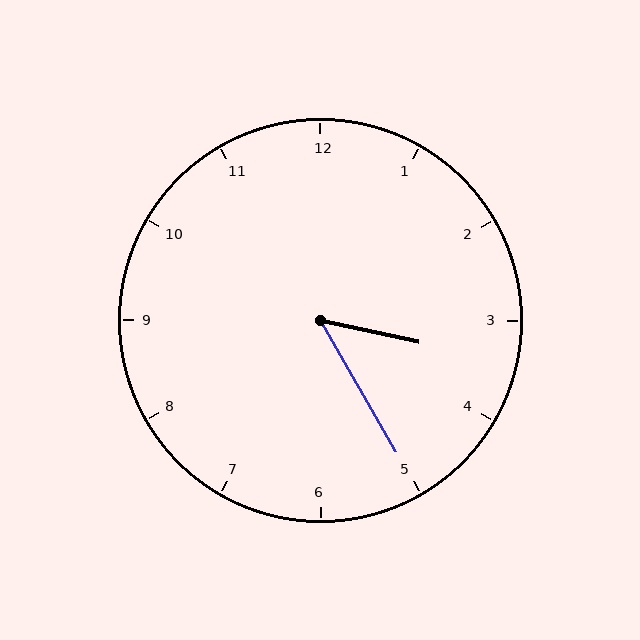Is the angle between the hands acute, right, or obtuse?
It is acute.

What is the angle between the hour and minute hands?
Approximately 48 degrees.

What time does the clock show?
3:25.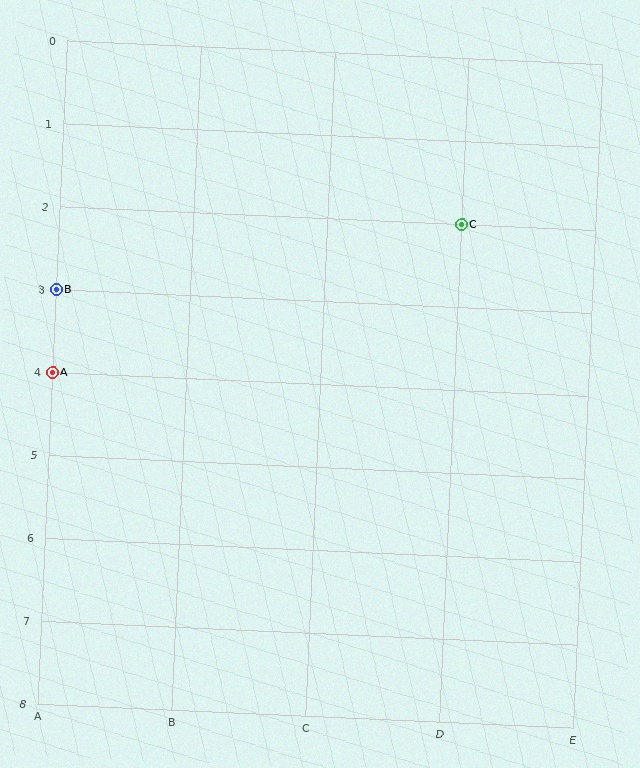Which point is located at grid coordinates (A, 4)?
Point A is at (A, 4).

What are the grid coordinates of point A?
Point A is at grid coordinates (A, 4).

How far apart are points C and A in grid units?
Points C and A are 3 columns and 2 rows apart (about 3.6 grid units diagonally).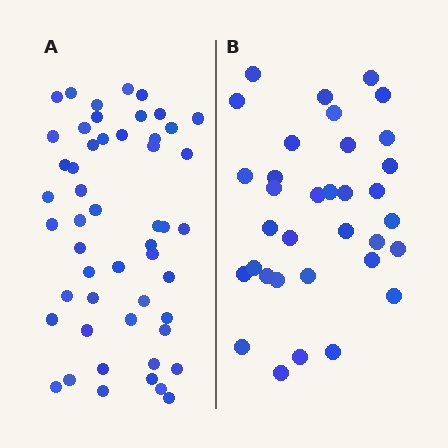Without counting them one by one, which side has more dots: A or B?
Region A (the left region) has more dots.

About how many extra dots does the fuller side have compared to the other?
Region A has approximately 15 more dots than region B.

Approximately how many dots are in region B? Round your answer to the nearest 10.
About 30 dots. (The exact count is 34, which rounds to 30.)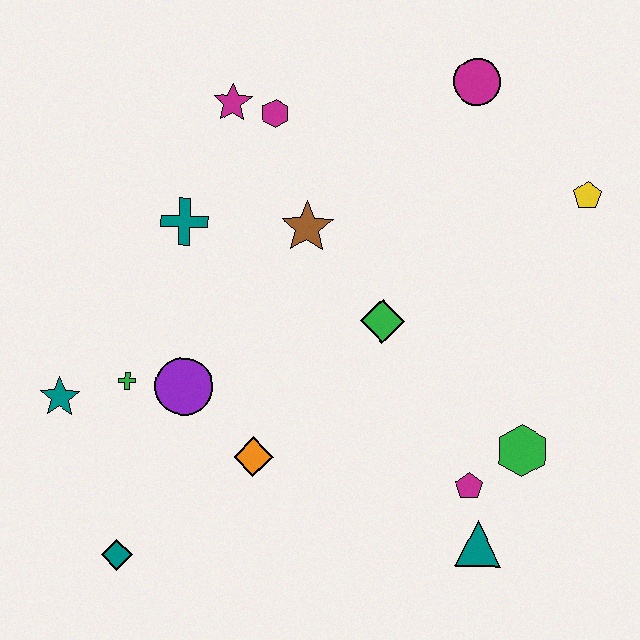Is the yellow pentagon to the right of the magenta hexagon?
Yes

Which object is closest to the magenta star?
The magenta hexagon is closest to the magenta star.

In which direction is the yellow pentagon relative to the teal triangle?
The yellow pentagon is above the teal triangle.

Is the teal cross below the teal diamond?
No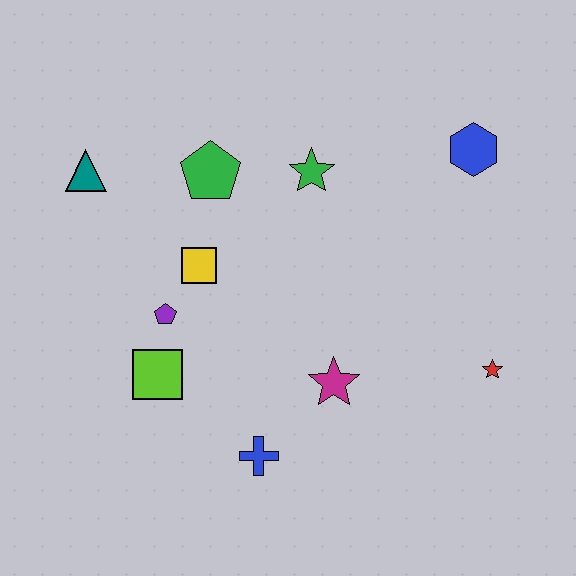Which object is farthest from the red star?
The teal triangle is farthest from the red star.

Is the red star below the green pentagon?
Yes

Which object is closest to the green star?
The green pentagon is closest to the green star.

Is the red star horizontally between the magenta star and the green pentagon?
No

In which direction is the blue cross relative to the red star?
The blue cross is to the left of the red star.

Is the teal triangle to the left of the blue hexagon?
Yes